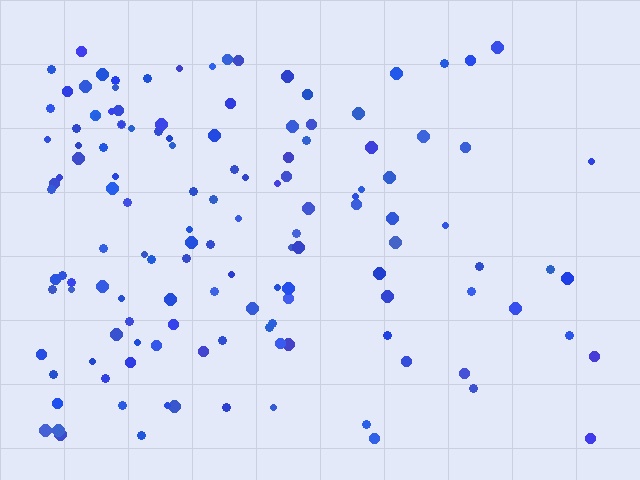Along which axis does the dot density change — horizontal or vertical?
Horizontal.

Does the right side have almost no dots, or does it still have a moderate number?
Still a moderate number, just noticeably fewer than the left.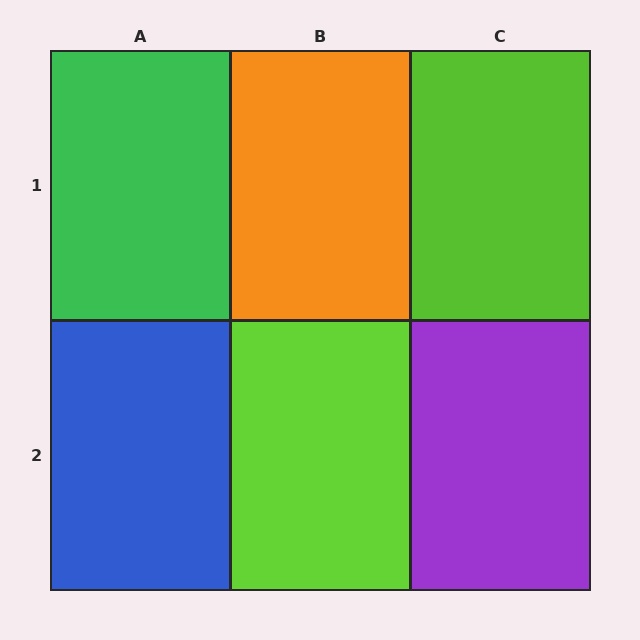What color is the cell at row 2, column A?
Blue.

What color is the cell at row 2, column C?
Purple.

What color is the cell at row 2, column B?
Lime.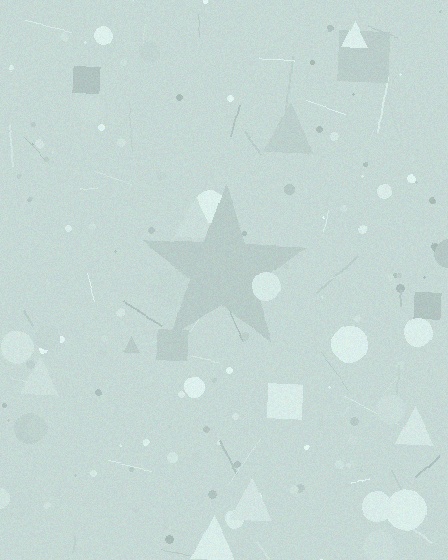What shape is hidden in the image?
A star is hidden in the image.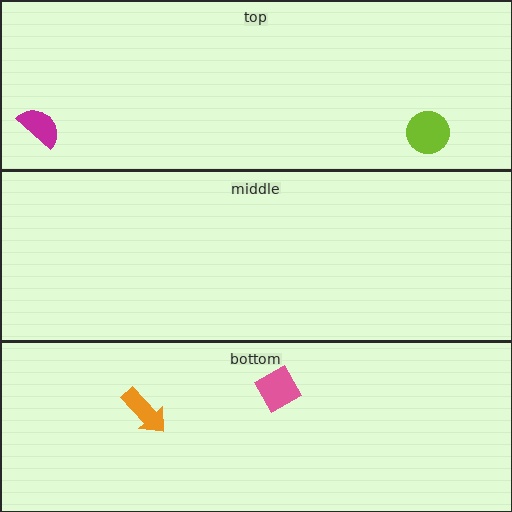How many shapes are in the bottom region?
2.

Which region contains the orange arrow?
The bottom region.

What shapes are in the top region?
The magenta semicircle, the lime circle.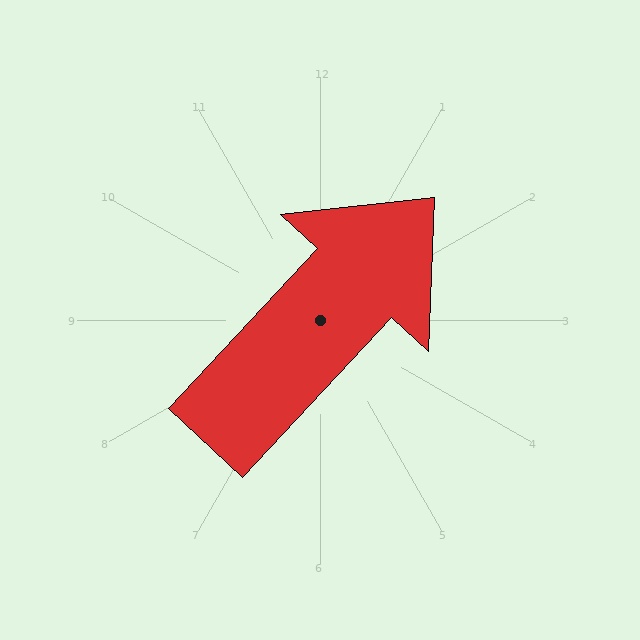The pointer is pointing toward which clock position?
Roughly 1 o'clock.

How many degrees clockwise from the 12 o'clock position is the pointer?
Approximately 43 degrees.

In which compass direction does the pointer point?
Northeast.